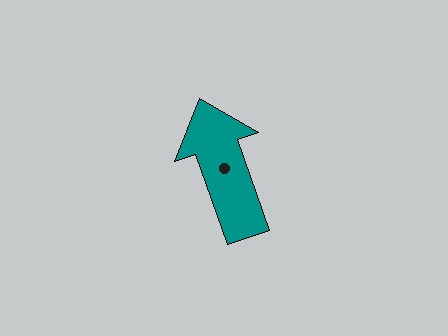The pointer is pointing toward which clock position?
Roughly 11 o'clock.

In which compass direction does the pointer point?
North.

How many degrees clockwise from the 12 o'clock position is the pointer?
Approximately 341 degrees.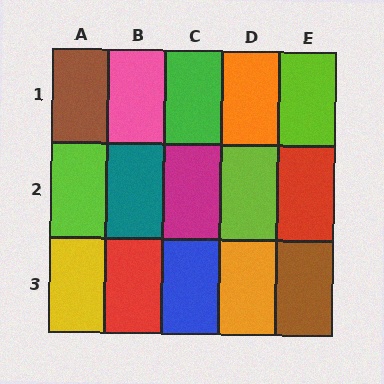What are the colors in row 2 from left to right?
Lime, teal, magenta, lime, red.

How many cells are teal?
1 cell is teal.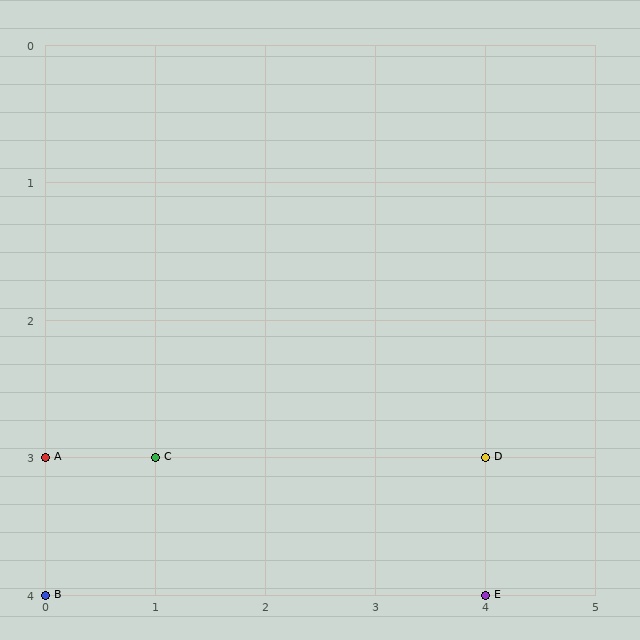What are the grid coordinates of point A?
Point A is at grid coordinates (0, 3).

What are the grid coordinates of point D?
Point D is at grid coordinates (4, 3).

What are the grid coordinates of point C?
Point C is at grid coordinates (1, 3).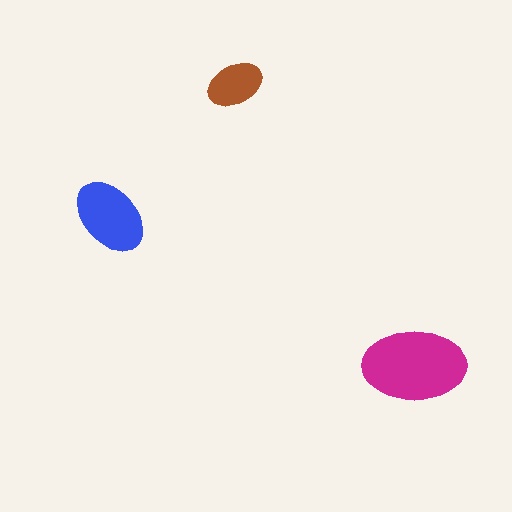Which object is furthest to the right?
The magenta ellipse is rightmost.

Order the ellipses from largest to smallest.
the magenta one, the blue one, the brown one.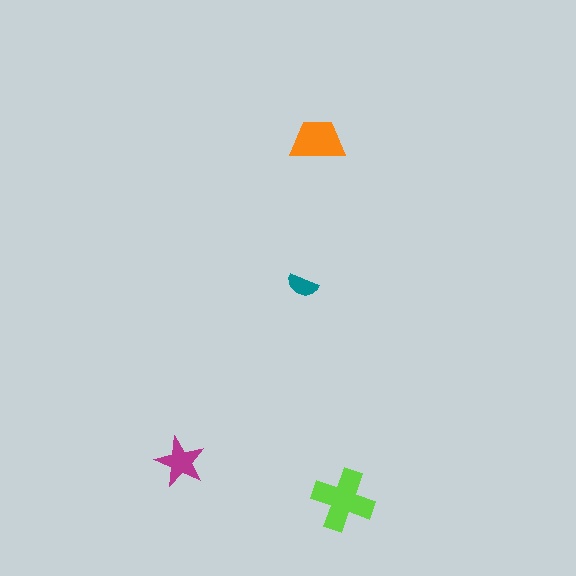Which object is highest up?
The orange trapezoid is topmost.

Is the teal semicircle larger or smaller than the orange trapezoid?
Smaller.